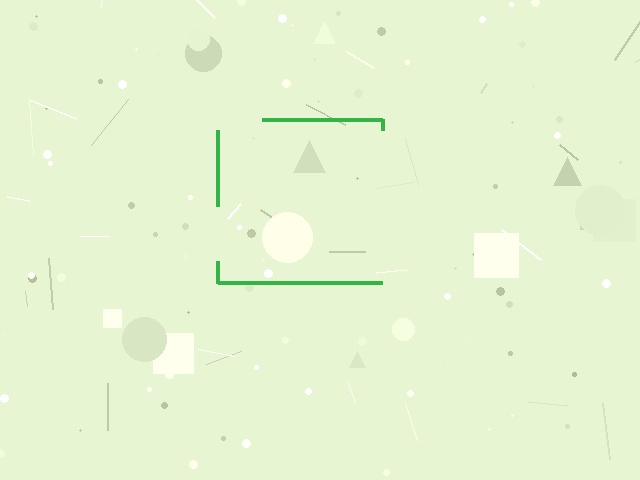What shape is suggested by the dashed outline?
The dashed outline suggests a square.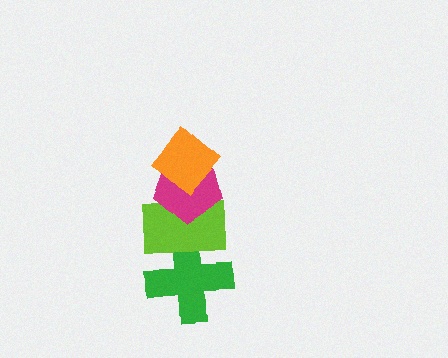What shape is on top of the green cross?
The lime rectangle is on top of the green cross.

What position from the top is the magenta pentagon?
The magenta pentagon is 2nd from the top.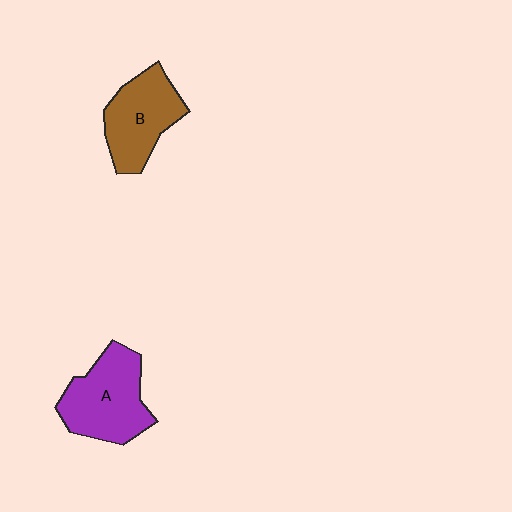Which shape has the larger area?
Shape A (purple).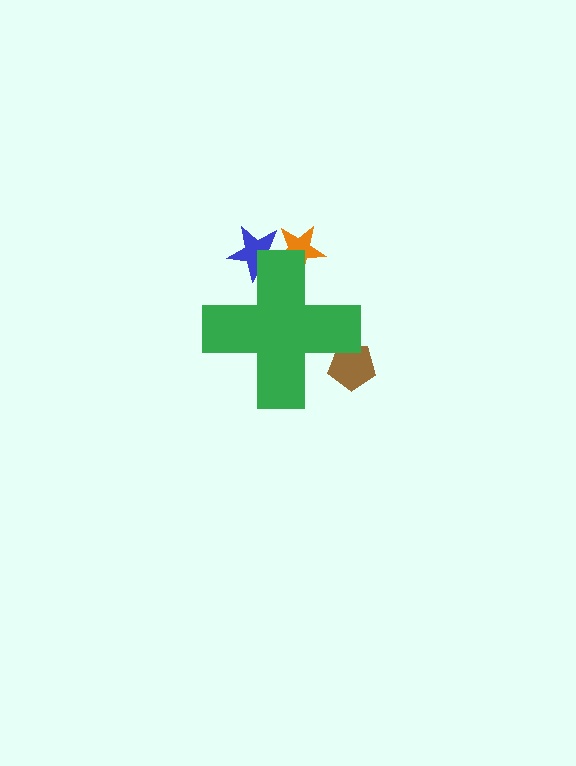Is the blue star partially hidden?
Yes, the blue star is partially hidden behind the green cross.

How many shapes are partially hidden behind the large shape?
3 shapes are partially hidden.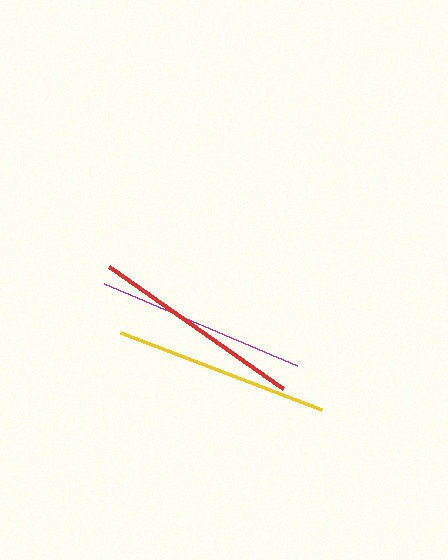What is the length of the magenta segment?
The magenta segment is approximately 209 pixels long.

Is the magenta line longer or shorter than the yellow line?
The yellow line is longer than the magenta line.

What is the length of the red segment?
The red segment is approximately 212 pixels long.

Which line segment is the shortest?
The magenta line is the shortest at approximately 209 pixels.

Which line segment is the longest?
The yellow line is the longest at approximately 216 pixels.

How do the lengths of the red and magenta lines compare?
The red and magenta lines are approximately the same length.